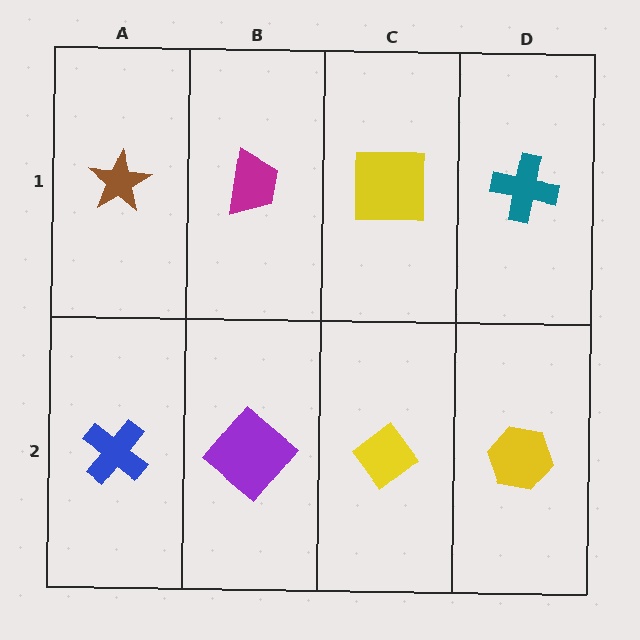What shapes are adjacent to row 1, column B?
A purple diamond (row 2, column B), a brown star (row 1, column A), a yellow square (row 1, column C).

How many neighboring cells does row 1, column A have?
2.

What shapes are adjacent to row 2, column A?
A brown star (row 1, column A), a purple diamond (row 2, column B).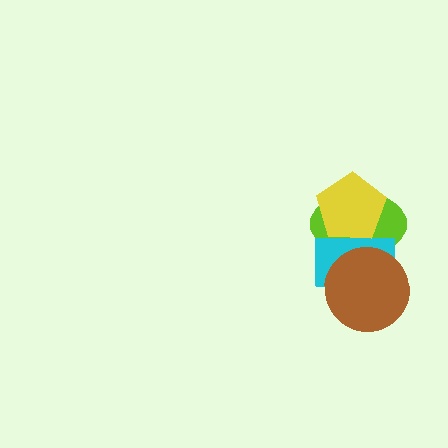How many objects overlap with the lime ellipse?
3 objects overlap with the lime ellipse.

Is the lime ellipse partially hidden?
Yes, it is partially covered by another shape.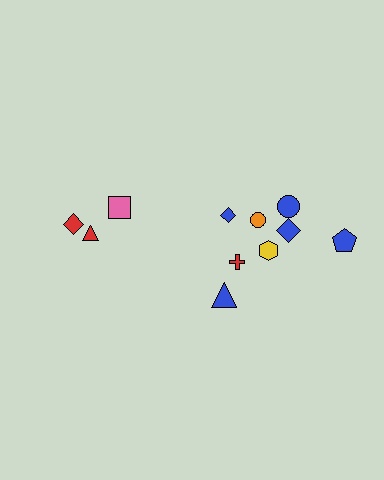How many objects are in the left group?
There are 3 objects.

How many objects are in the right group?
There are 8 objects.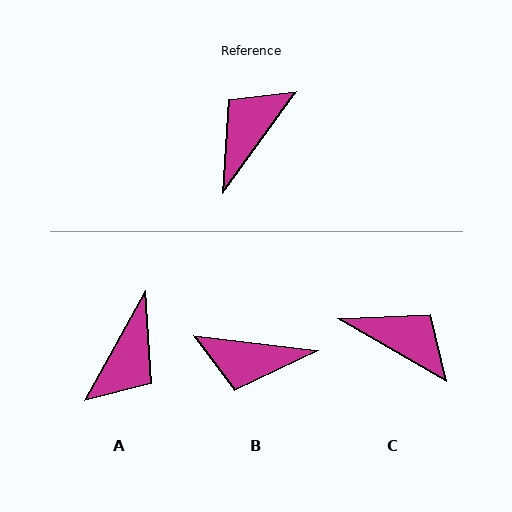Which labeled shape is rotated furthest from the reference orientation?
A, about 173 degrees away.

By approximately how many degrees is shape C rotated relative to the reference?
Approximately 84 degrees clockwise.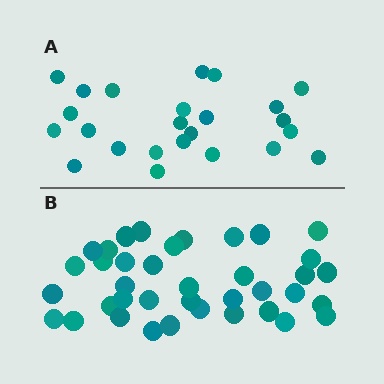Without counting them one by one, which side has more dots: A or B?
Region B (the bottom region) has more dots.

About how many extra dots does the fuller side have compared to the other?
Region B has approximately 15 more dots than region A.